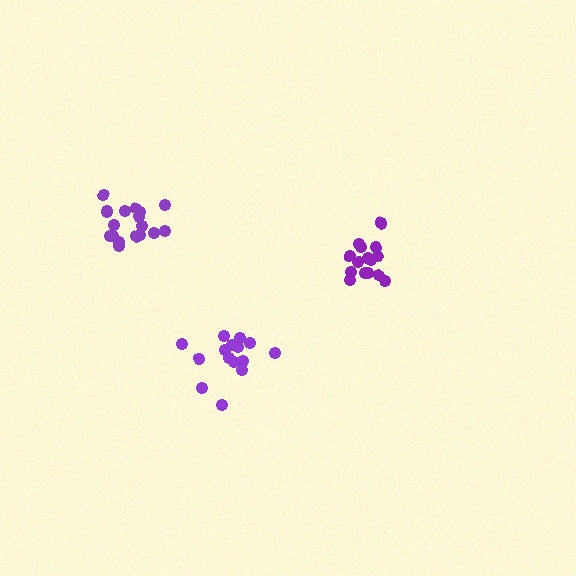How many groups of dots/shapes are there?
There are 3 groups.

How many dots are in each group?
Group 1: 15 dots, Group 2: 15 dots, Group 3: 17 dots (47 total).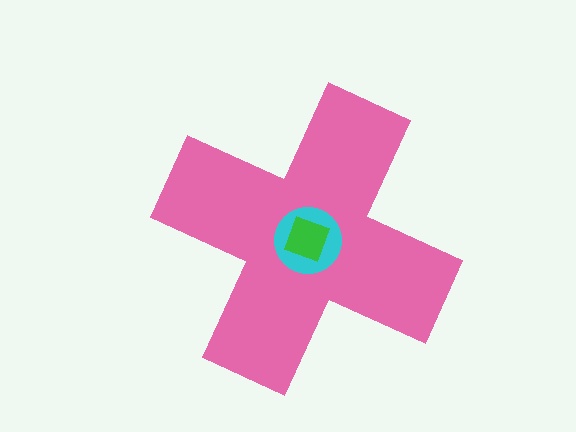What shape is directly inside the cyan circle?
The green square.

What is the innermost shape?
The green square.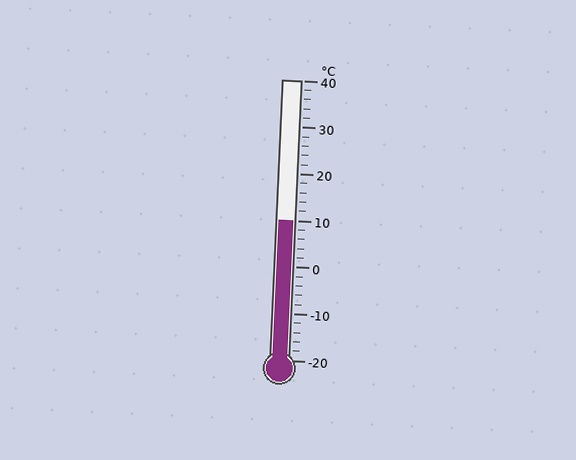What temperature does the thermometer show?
The thermometer shows approximately 10°C.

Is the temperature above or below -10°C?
The temperature is above -10°C.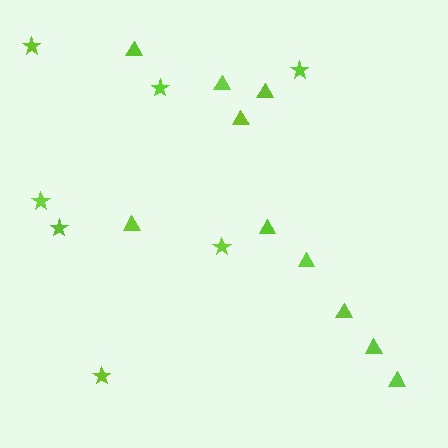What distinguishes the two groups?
There are 2 groups: one group of triangles (10) and one group of stars (7).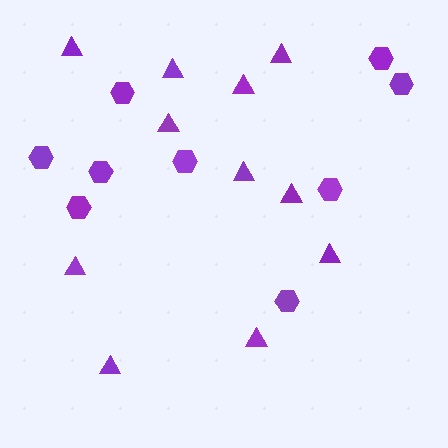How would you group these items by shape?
There are 2 groups: one group of triangles (11) and one group of hexagons (9).